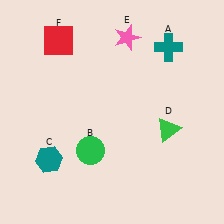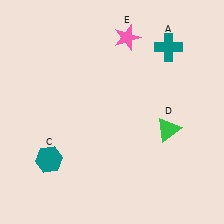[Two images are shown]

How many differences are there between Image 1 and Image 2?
There are 2 differences between the two images.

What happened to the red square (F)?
The red square (F) was removed in Image 2. It was in the top-left area of Image 1.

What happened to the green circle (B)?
The green circle (B) was removed in Image 2. It was in the bottom-left area of Image 1.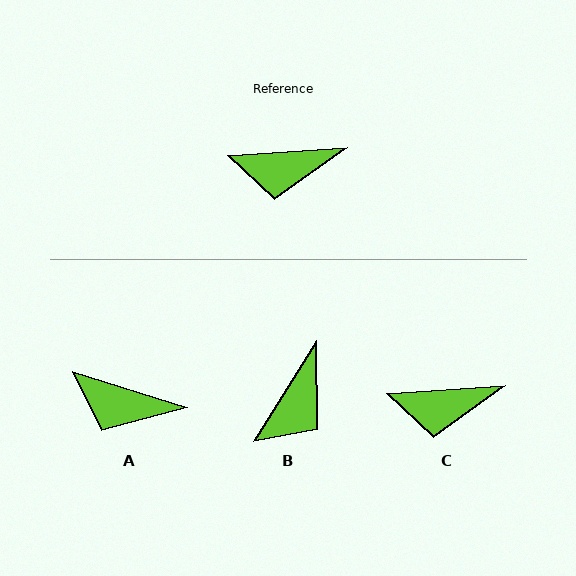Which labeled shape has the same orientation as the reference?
C.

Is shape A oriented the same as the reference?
No, it is off by about 21 degrees.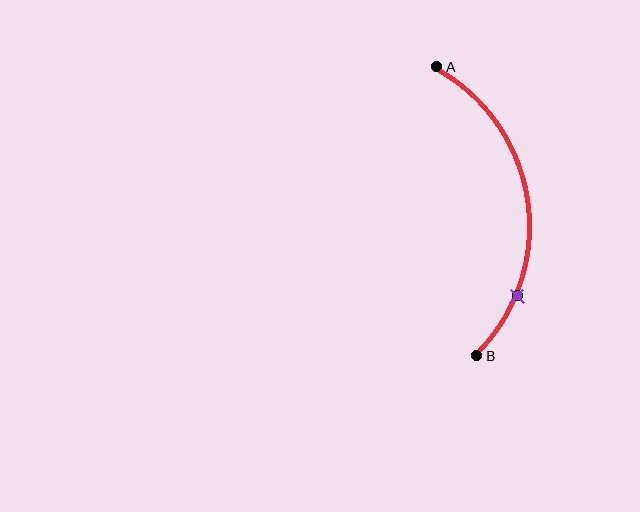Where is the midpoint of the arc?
The arc midpoint is the point on the curve farthest from the straight line joining A and B. It sits to the right of that line.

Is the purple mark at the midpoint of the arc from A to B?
No. The purple mark lies on the arc but is closer to endpoint B. The arc midpoint would be at the point on the curve equidistant along the arc from both A and B.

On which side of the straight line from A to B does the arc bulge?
The arc bulges to the right of the straight line connecting A and B.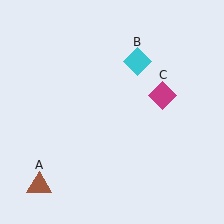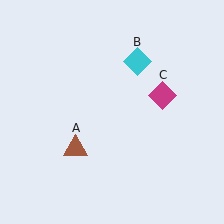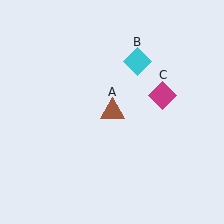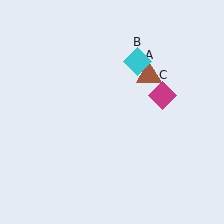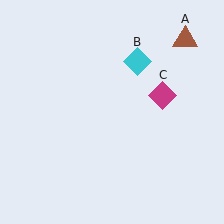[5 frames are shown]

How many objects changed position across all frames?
1 object changed position: brown triangle (object A).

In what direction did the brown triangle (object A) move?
The brown triangle (object A) moved up and to the right.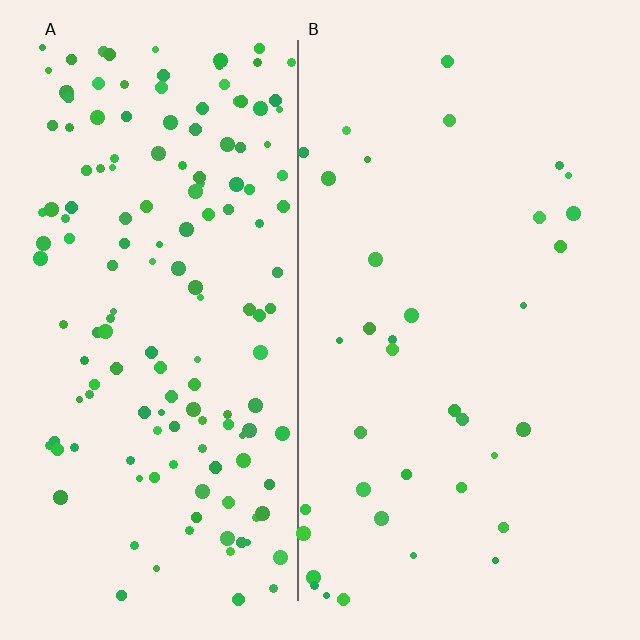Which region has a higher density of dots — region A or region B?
A (the left).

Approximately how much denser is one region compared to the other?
Approximately 4.2× — region A over region B.